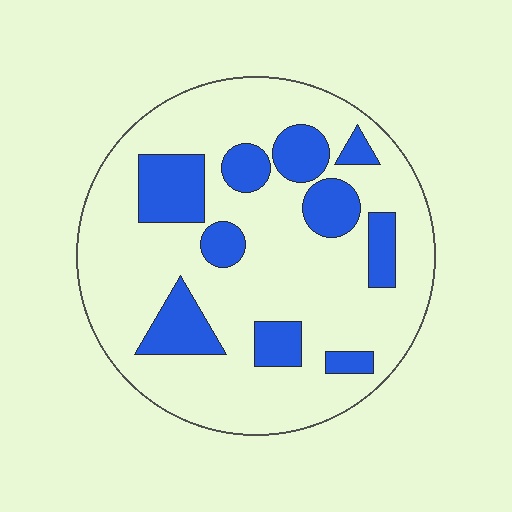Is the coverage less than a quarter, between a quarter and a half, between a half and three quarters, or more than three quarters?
Less than a quarter.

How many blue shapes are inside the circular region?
10.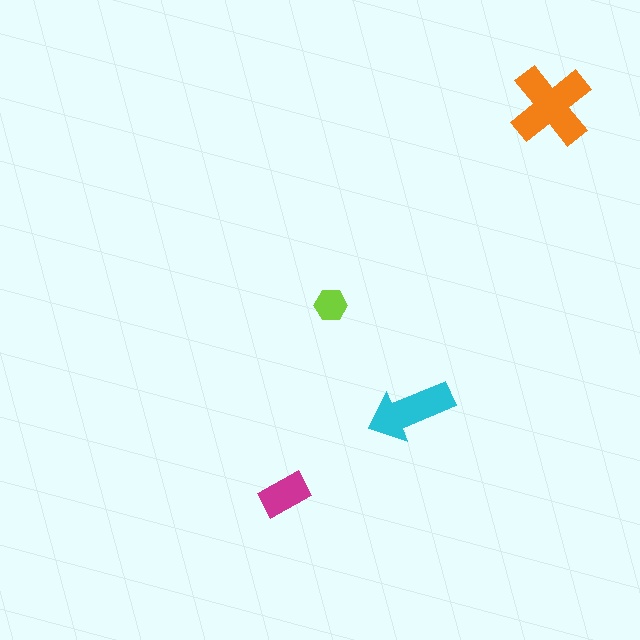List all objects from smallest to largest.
The lime hexagon, the magenta rectangle, the cyan arrow, the orange cross.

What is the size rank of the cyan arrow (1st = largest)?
2nd.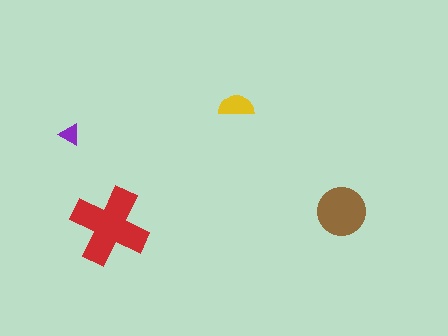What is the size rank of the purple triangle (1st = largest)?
4th.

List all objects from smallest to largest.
The purple triangle, the yellow semicircle, the brown circle, the red cross.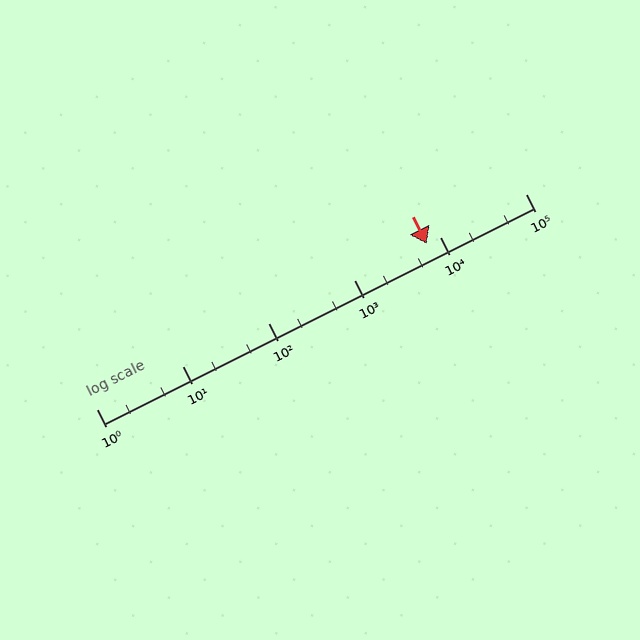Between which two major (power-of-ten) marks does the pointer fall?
The pointer is between 1000 and 10000.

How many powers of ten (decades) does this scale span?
The scale spans 5 decades, from 1 to 100000.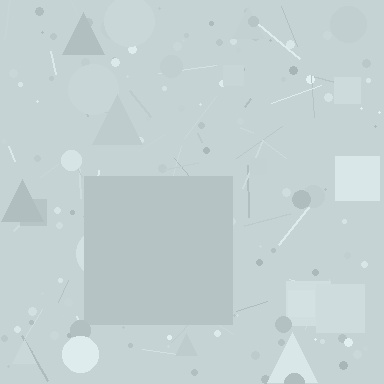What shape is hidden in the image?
A square is hidden in the image.